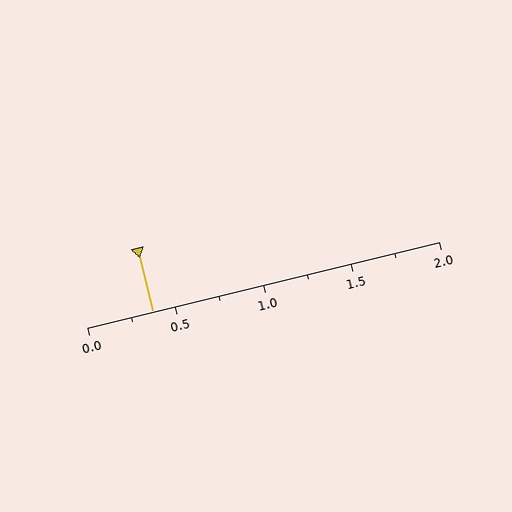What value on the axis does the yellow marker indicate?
The marker indicates approximately 0.38.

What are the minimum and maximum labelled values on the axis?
The axis runs from 0.0 to 2.0.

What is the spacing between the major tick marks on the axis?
The major ticks are spaced 0.5 apart.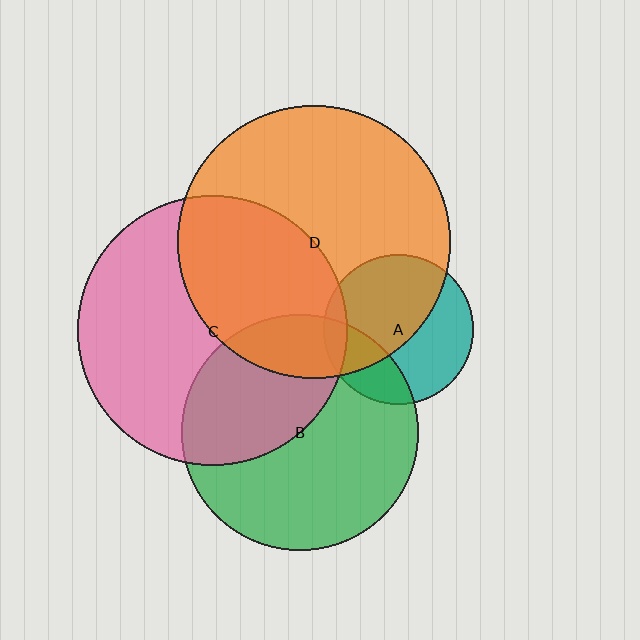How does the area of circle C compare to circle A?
Approximately 3.3 times.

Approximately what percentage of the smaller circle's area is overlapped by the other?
Approximately 40%.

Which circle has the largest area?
Circle D (orange).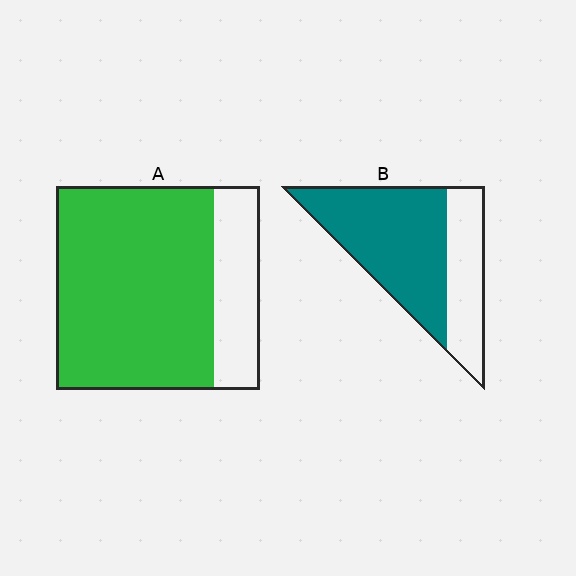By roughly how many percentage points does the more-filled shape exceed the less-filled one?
By roughly 10 percentage points (A over B).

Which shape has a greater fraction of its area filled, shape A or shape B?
Shape A.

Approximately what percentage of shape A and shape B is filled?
A is approximately 75% and B is approximately 65%.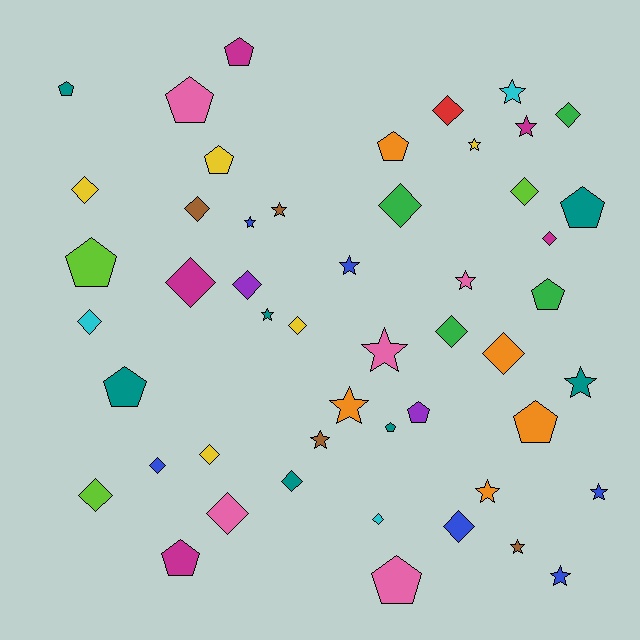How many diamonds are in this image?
There are 20 diamonds.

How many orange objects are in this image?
There are 5 orange objects.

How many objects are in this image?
There are 50 objects.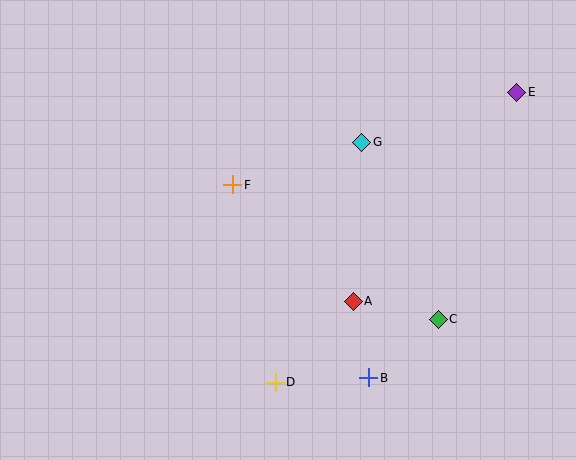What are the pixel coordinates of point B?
Point B is at (369, 378).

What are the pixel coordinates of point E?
Point E is at (517, 93).